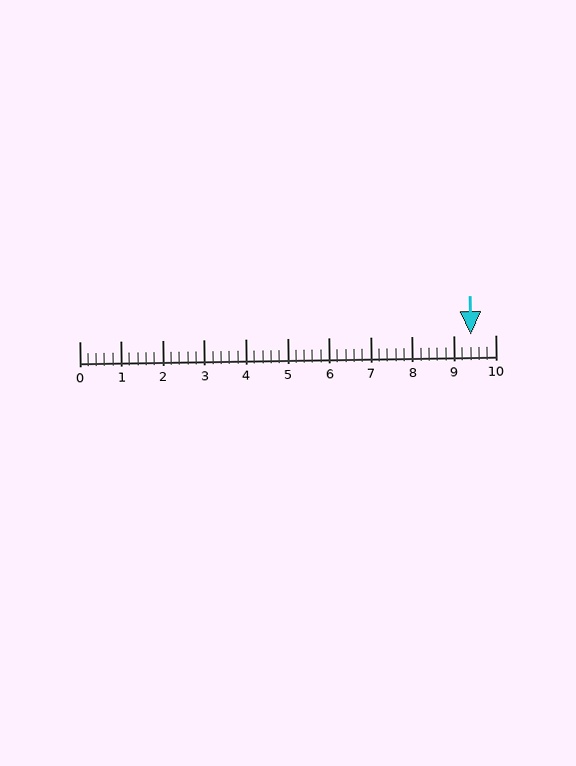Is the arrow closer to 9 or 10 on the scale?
The arrow is closer to 9.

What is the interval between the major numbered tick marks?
The major tick marks are spaced 1 units apart.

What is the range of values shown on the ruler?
The ruler shows values from 0 to 10.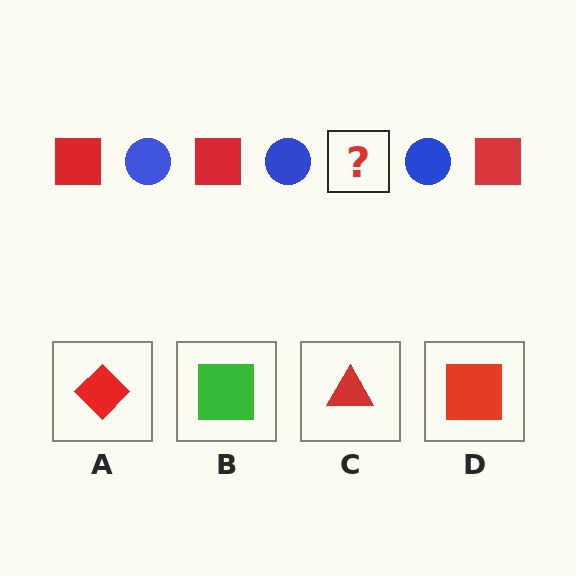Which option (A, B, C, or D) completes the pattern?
D.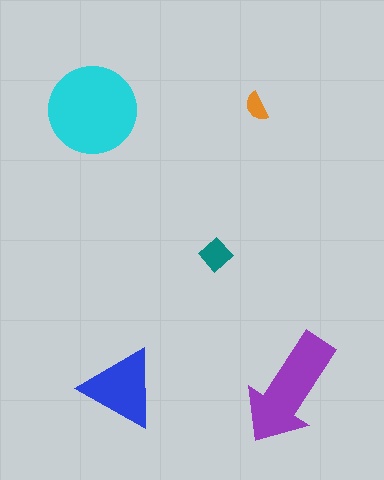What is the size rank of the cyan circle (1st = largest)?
1st.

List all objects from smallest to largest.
The orange semicircle, the teal diamond, the blue triangle, the purple arrow, the cyan circle.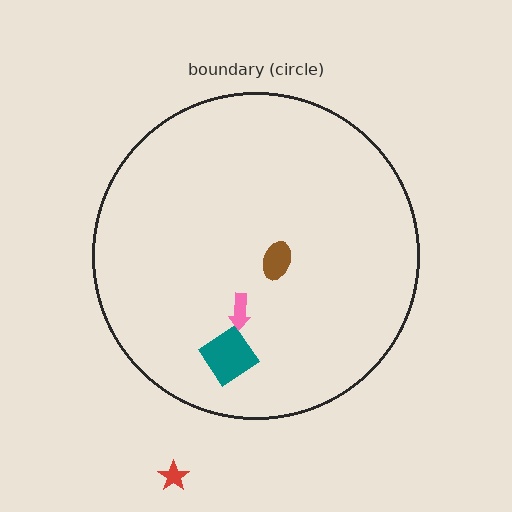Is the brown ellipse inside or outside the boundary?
Inside.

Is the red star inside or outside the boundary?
Outside.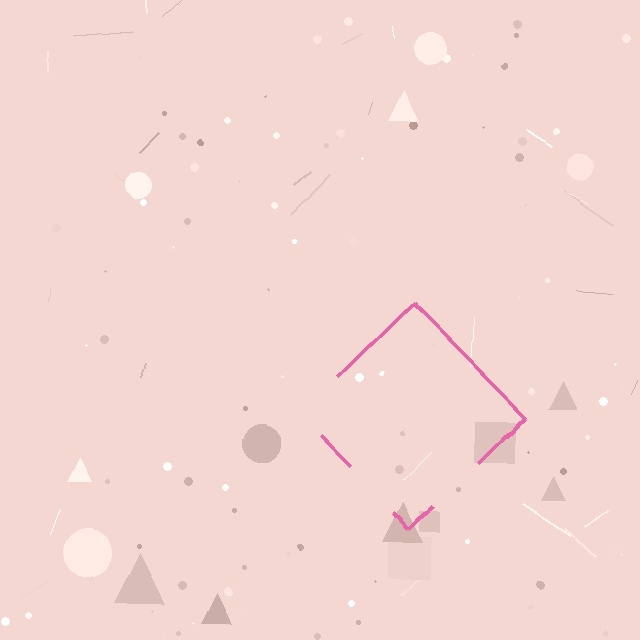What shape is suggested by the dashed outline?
The dashed outline suggests a diamond.